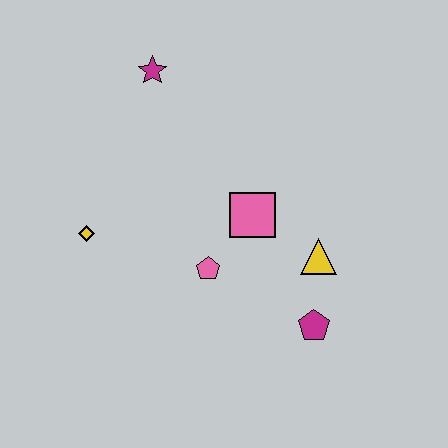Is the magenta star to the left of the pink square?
Yes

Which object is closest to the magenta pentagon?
The yellow triangle is closest to the magenta pentagon.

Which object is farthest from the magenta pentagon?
The magenta star is farthest from the magenta pentagon.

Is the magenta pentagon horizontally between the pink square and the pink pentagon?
No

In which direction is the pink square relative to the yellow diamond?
The pink square is to the right of the yellow diamond.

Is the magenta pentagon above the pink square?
No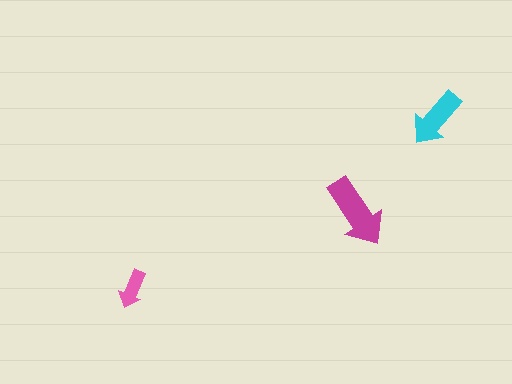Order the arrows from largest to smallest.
the magenta one, the cyan one, the pink one.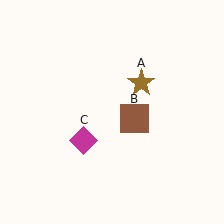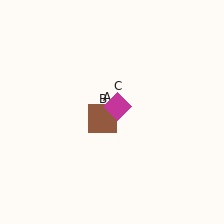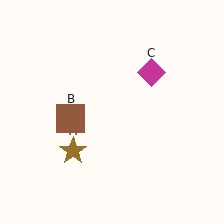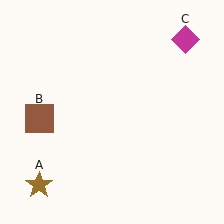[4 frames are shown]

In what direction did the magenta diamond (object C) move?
The magenta diamond (object C) moved up and to the right.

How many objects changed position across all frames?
3 objects changed position: brown star (object A), brown square (object B), magenta diamond (object C).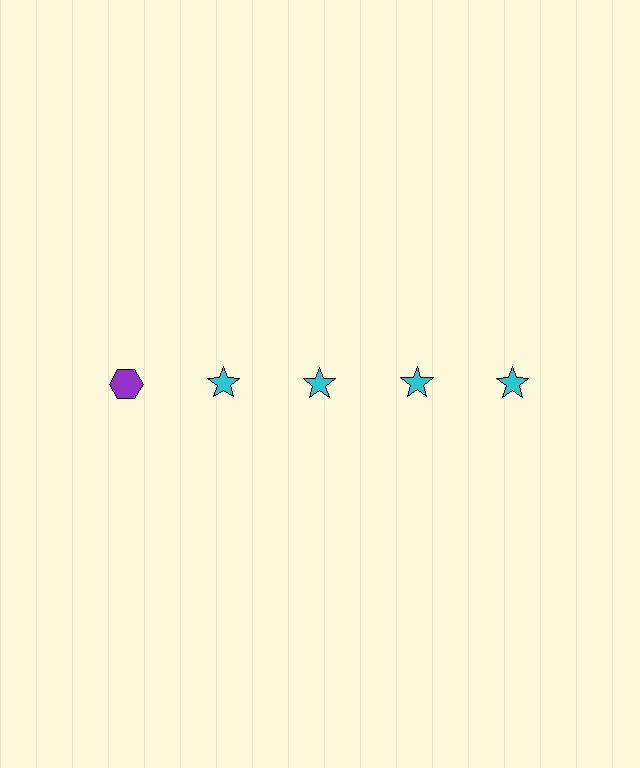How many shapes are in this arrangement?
There are 5 shapes arranged in a grid pattern.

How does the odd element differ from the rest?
It differs in both color (purple instead of cyan) and shape (hexagon instead of star).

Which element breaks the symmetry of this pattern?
The purple hexagon in the top row, leftmost column breaks the symmetry. All other shapes are cyan stars.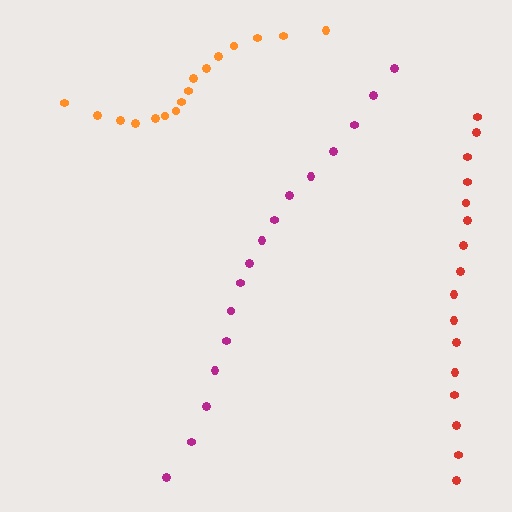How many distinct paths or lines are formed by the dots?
There are 3 distinct paths.